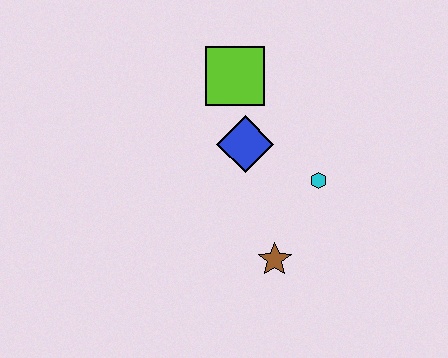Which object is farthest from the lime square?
The brown star is farthest from the lime square.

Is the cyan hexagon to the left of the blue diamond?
No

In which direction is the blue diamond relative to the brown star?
The blue diamond is above the brown star.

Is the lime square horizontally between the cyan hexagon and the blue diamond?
No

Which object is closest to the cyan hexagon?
The blue diamond is closest to the cyan hexagon.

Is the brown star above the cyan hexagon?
No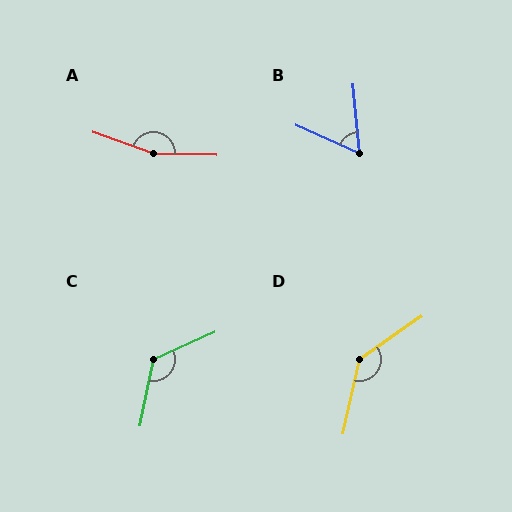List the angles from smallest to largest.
B (60°), C (125°), D (138°), A (161°).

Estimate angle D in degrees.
Approximately 138 degrees.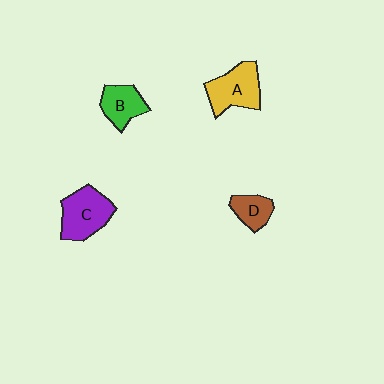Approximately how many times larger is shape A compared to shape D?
Approximately 1.9 times.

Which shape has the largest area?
Shape C (purple).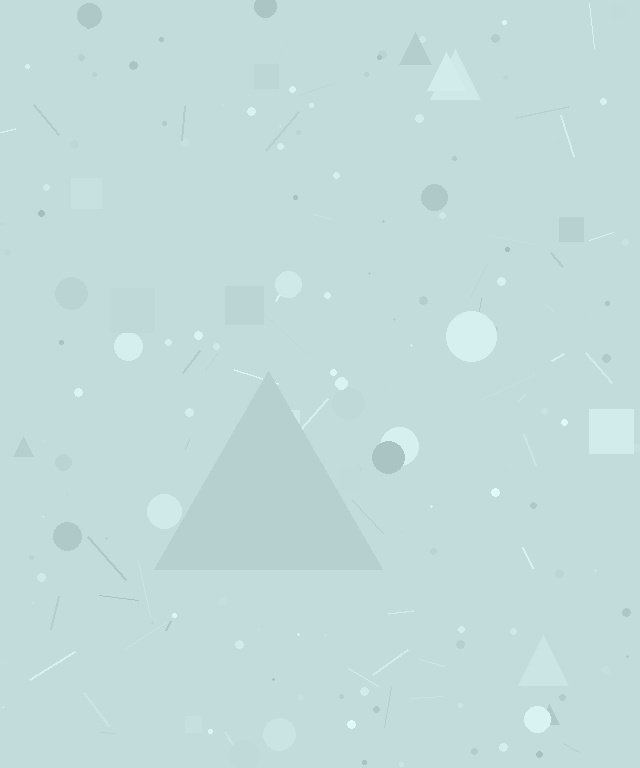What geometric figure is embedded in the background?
A triangle is embedded in the background.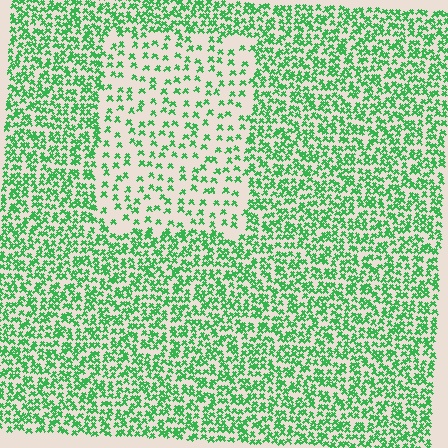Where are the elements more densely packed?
The elements are more densely packed outside the rectangle boundary.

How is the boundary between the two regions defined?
The boundary is defined by a change in element density (approximately 2.3x ratio). All elements are the same color, size, and shape.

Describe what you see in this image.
The image contains small green elements arranged at two different densities. A rectangle-shaped region is visible where the elements are less densely packed than the surrounding area.